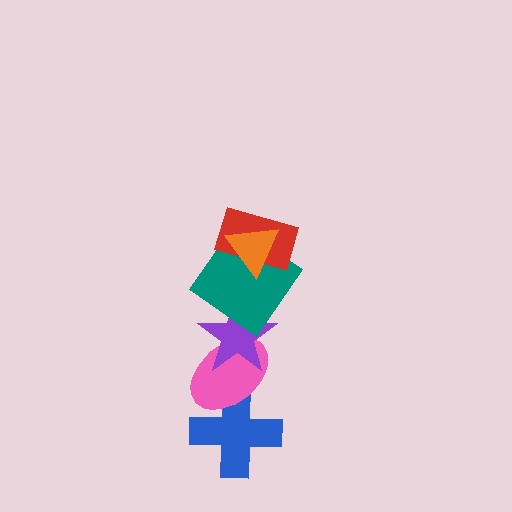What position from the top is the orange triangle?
The orange triangle is 1st from the top.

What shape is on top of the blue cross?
The pink ellipse is on top of the blue cross.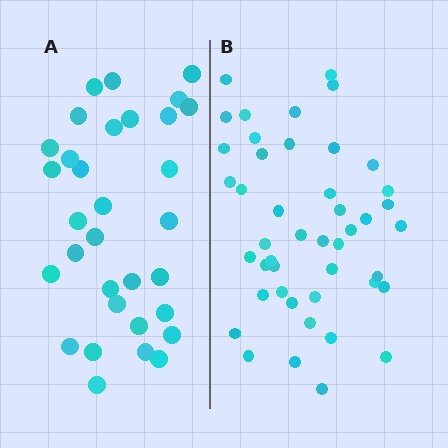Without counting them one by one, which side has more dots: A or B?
Region B (the right region) has more dots.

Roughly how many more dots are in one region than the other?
Region B has approximately 15 more dots than region A.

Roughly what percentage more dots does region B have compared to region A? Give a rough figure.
About 40% more.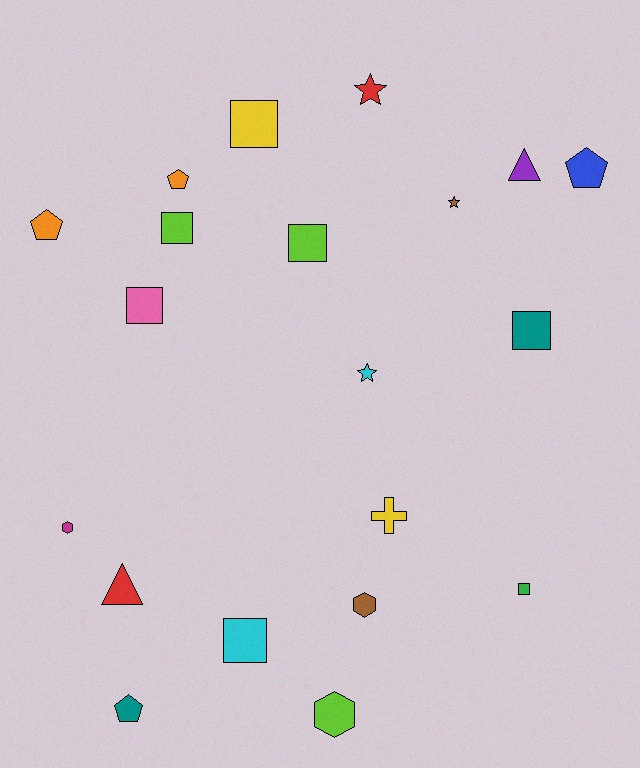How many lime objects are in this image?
There are 3 lime objects.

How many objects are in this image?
There are 20 objects.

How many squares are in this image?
There are 7 squares.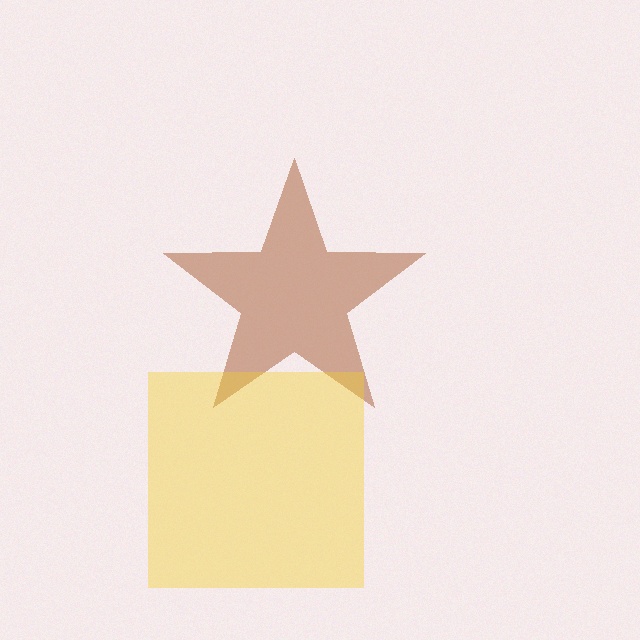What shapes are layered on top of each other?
The layered shapes are: a brown star, a yellow square.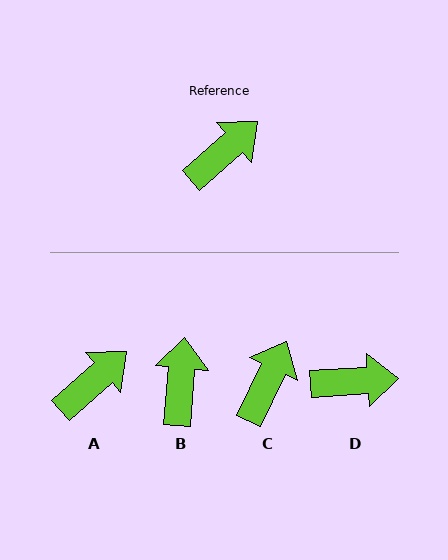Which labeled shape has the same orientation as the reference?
A.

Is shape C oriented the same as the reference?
No, it is off by about 23 degrees.